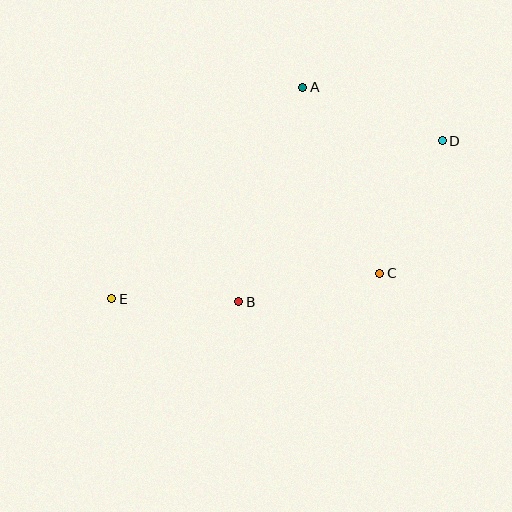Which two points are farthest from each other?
Points D and E are farthest from each other.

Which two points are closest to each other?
Points B and E are closest to each other.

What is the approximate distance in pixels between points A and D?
The distance between A and D is approximately 149 pixels.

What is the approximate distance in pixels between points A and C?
The distance between A and C is approximately 201 pixels.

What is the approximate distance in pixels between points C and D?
The distance between C and D is approximately 147 pixels.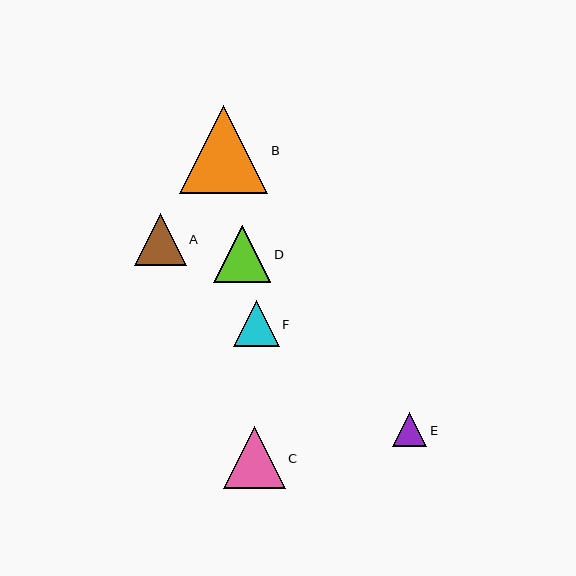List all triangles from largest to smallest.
From largest to smallest: B, C, D, A, F, E.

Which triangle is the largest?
Triangle B is the largest with a size of approximately 88 pixels.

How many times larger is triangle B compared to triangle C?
Triangle B is approximately 1.4 times the size of triangle C.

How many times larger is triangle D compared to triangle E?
Triangle D is approximately 1.7 times the size of triangle E.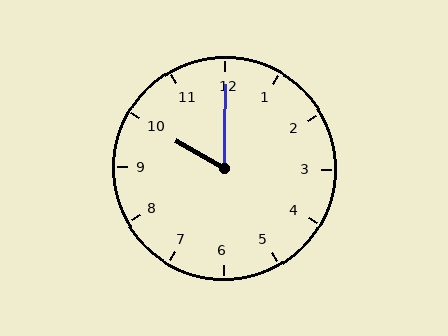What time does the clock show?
10:00.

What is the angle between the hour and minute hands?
Approximately 60 degrees.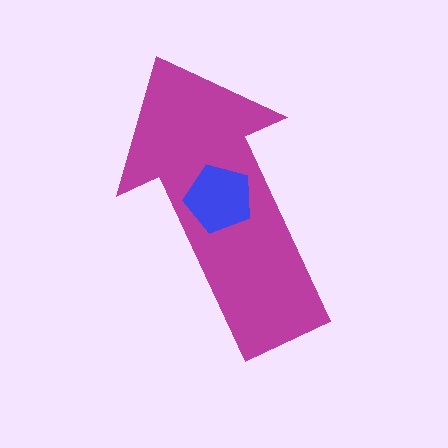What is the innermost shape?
The blue pentagon.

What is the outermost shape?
The magenta arrow.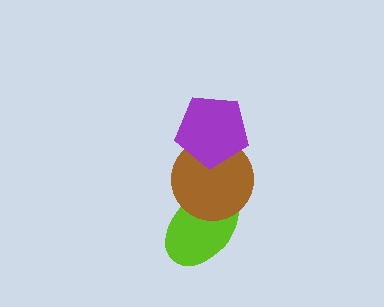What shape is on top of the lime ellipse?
The brown circle is on top of the lime ellipse.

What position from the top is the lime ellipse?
The lime ellipse is 3rd from the top.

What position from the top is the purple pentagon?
The purple pentagon is 1st from the top.